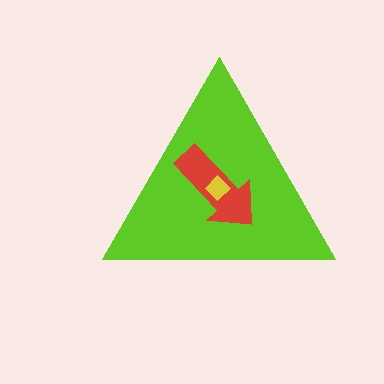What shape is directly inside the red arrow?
The yellow diamond.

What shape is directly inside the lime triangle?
The red arrow.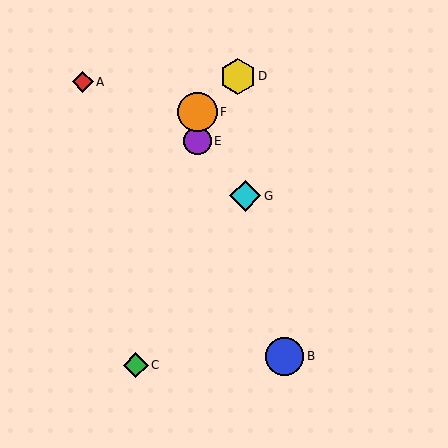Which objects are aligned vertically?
Objects E, F are aligned vertically.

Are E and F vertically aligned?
Yes, both are at x≈198.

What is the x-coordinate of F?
Object F is at x≈198.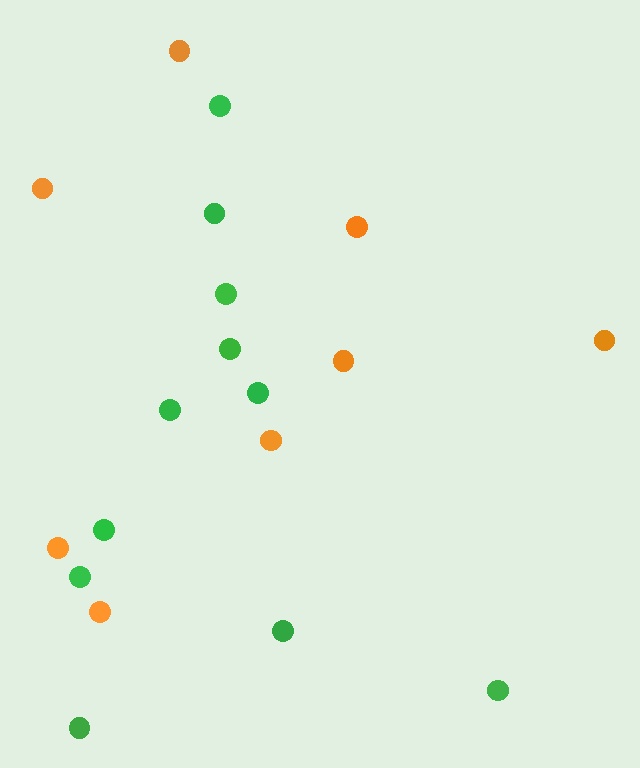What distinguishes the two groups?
There are 2 groups: one group of green circles (11) and one group of orange circles (8).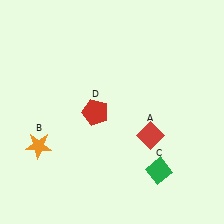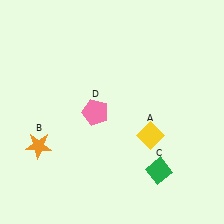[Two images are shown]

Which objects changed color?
A changed from red to yellow. D changed from red to pink.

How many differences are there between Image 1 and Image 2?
There are 2 differences between the two images.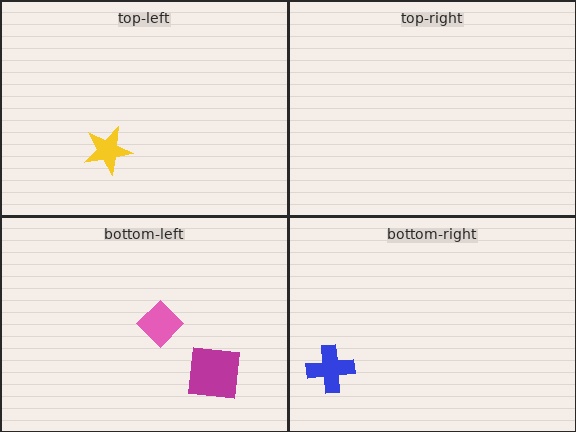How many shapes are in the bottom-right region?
1.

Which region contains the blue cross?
The bottom-right region.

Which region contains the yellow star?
The top-left region.